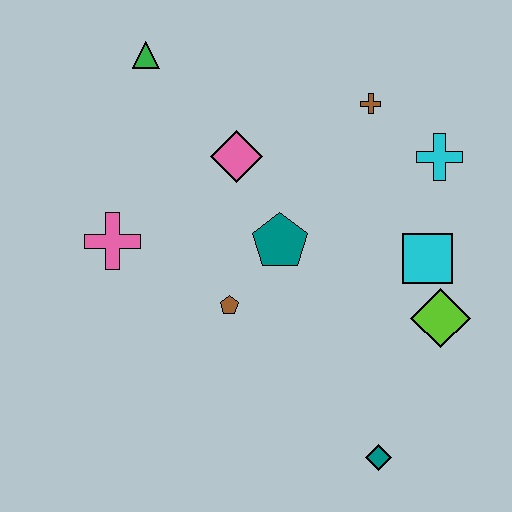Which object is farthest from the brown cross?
The teal diamond is farthest from the brown cross.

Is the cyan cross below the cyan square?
No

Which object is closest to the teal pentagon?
The brown pentagon is closest to the teal pentagon.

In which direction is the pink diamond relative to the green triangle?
The pink diamond is below the green triangle.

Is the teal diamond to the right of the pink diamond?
Yes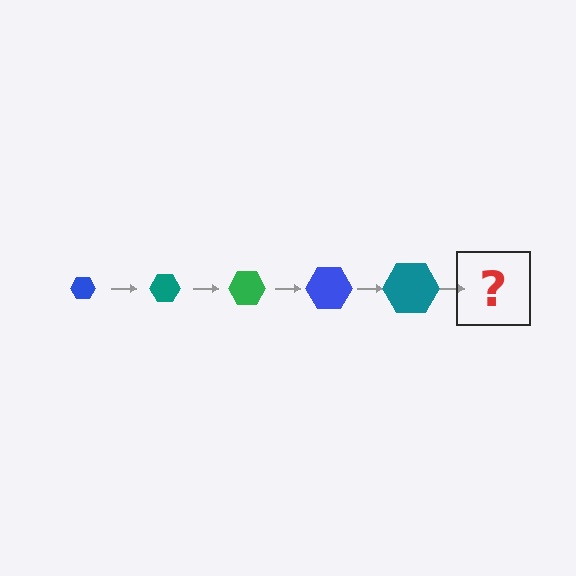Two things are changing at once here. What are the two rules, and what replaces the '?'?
The two rules are that the hexagon grows larger each step and the color cycles through blue, teal, and green. The '?' should be a green hexagon, larger than the previous one.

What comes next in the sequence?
The next element should be a green hexagon, larger than the previous one.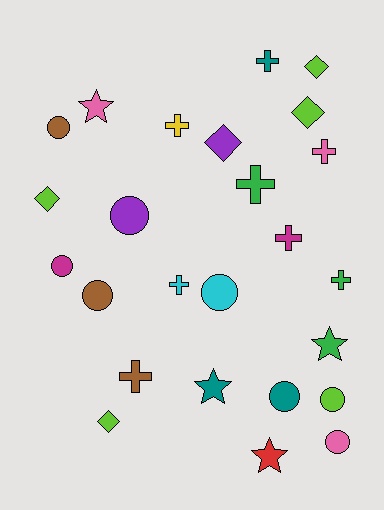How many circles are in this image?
There are 8 circles.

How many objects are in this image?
There are 25 objects.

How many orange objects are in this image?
There are no orange objects.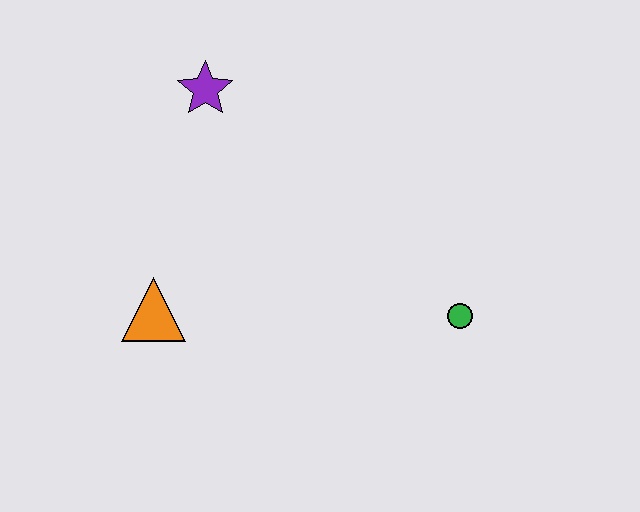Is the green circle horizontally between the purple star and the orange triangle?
No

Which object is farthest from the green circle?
The purple star is farthest from the green circle.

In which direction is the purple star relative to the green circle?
The purple star is to the left of the green circle.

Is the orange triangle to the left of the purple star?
Yes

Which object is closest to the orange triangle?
The purple star is closest to the orange triangle.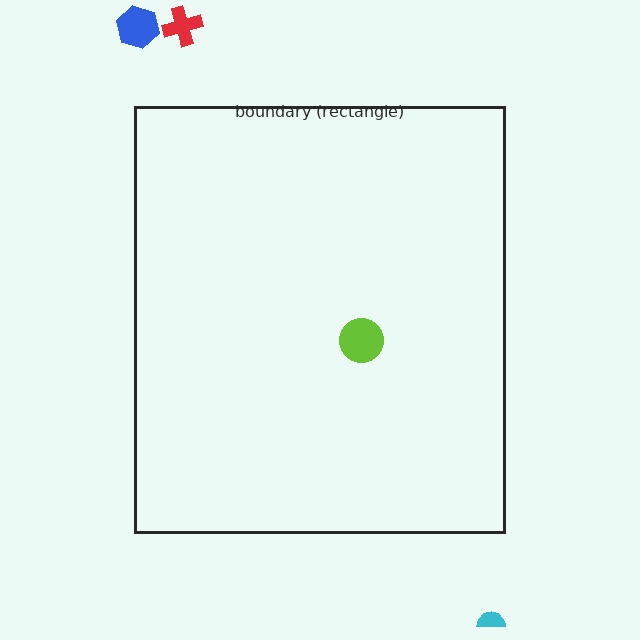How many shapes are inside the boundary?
1 inside, 3 outside.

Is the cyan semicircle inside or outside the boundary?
Outside.